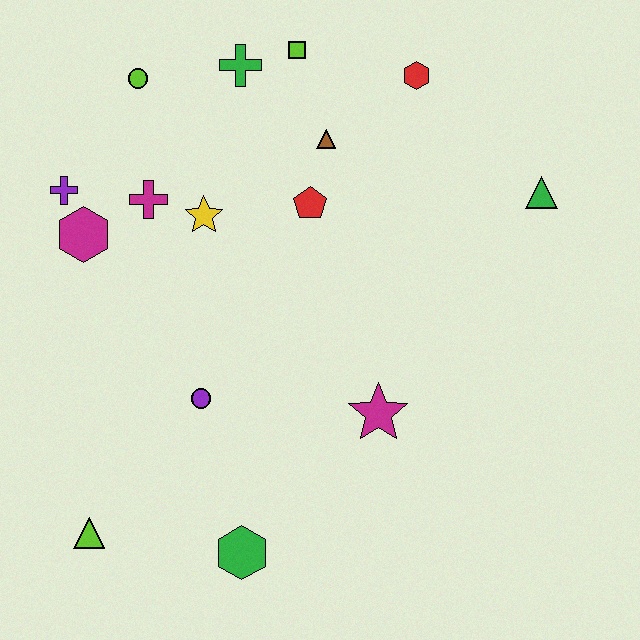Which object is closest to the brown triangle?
The red pentagon is closest to the brown triangle.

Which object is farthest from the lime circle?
The green hexagon is farthest from the lime circle.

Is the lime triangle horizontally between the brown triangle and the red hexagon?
No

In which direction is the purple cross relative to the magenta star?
The purple cross is to the left of the magenta star.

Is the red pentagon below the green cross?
Yes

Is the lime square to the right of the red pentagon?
No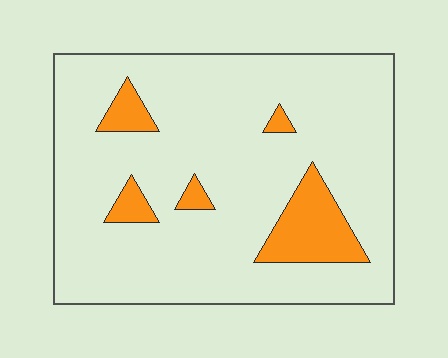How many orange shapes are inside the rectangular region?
5.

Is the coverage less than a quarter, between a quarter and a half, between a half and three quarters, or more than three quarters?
Less than a quarter.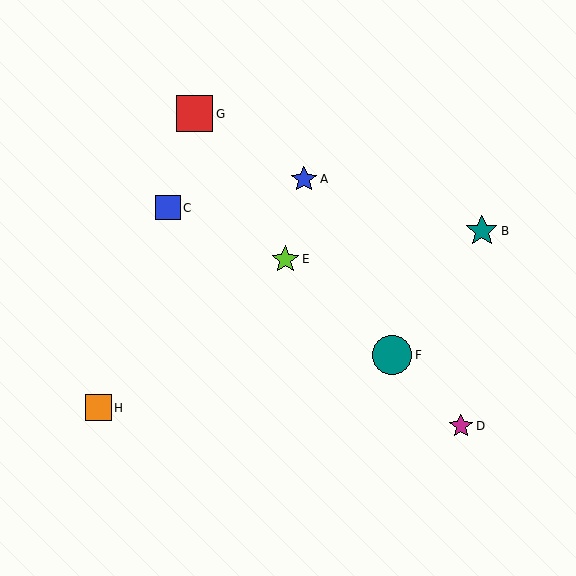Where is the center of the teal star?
The center of the teal star is at (482, 231).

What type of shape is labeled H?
Shape H is an orange square.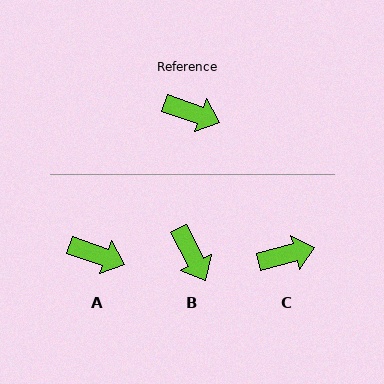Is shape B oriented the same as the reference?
No, it is off by about 43 degrees.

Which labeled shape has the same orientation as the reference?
A.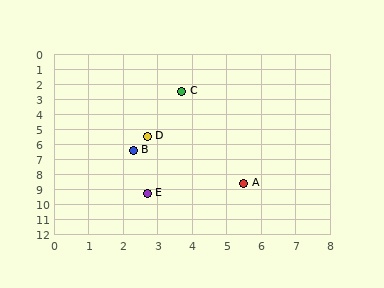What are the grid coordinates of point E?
Point E is at approximately (2.7, 9.3).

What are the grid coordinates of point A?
Point A is at approximately (5.5, 8.6).